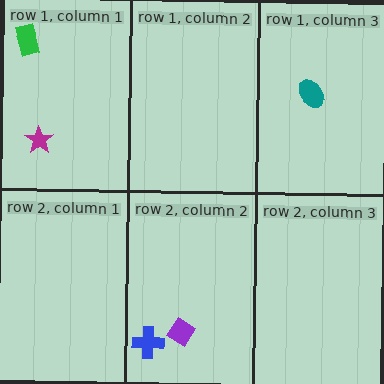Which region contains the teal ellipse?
The row 1, column 3 region.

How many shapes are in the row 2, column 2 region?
2.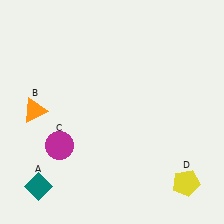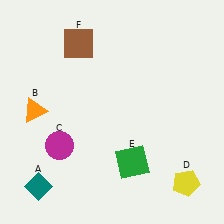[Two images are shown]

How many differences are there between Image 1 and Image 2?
There are 2 differences between the two images.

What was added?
A green square (E), a brown square (F) were added in Image 2.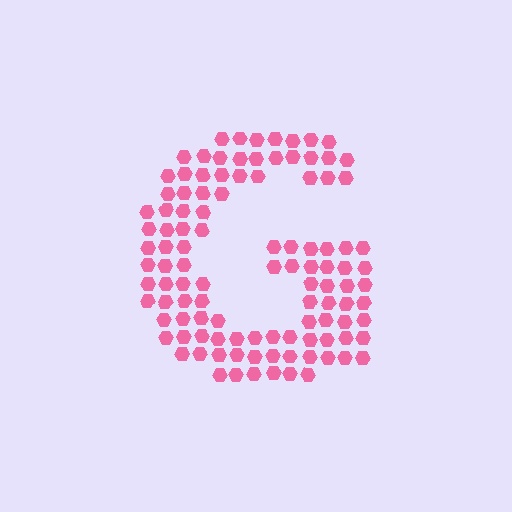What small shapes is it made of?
It is made of small hexagons.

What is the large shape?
The large shape is the letter G.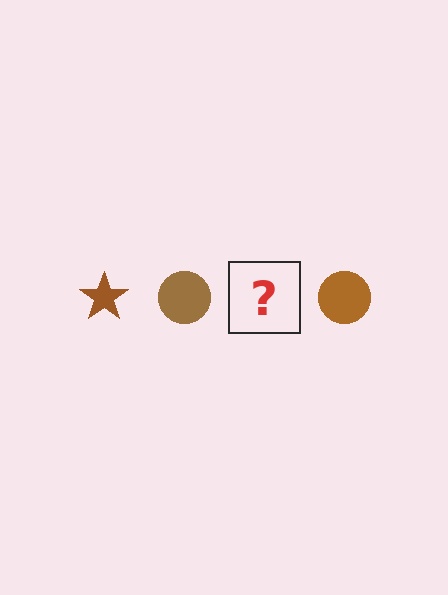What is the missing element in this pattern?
The missing element is a brown star.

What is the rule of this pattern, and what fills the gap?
The rule is that the pattern cycles through star, circle shapes in brown. The gap should be filled with a brown star.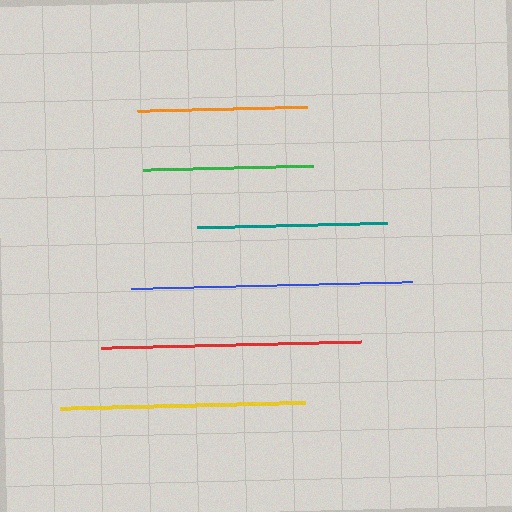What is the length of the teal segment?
The teal segment is approximately 189 pixels long.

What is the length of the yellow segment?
The yellow segment is approximately 244 pixels long.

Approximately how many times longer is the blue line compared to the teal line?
The blue line is approximately 1.5 times the length of the teal line.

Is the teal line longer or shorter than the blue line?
The blue line is longer than the teal line.